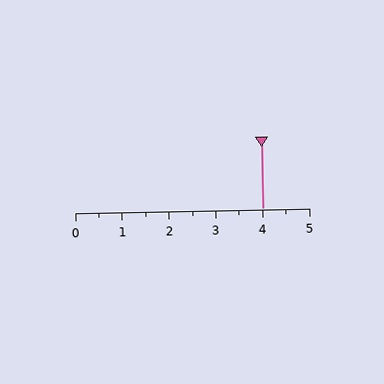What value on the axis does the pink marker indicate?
The marker indicates approximately 4.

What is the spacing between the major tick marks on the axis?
The major ticks are spaced 1 apart.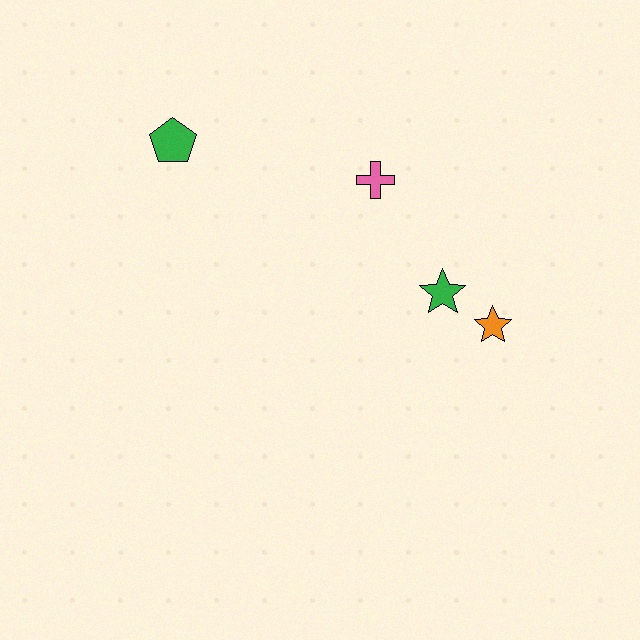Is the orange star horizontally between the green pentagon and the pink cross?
No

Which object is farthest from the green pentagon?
The orange star is farthest from the green pentagon.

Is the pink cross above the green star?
Yes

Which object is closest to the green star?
The orange star is closest to the green star.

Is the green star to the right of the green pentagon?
Yes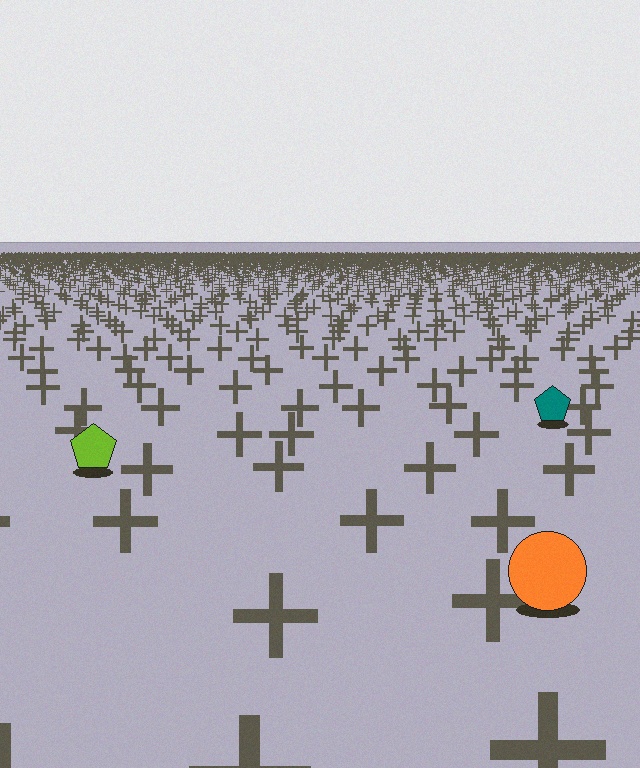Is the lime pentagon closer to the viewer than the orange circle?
No. The orange circle is closer — you can tell from the texture gradient: the ground texture is coarser near it.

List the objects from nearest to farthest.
From nearest to farthest: the orange circle, the lime pentagon, the teal pentagon.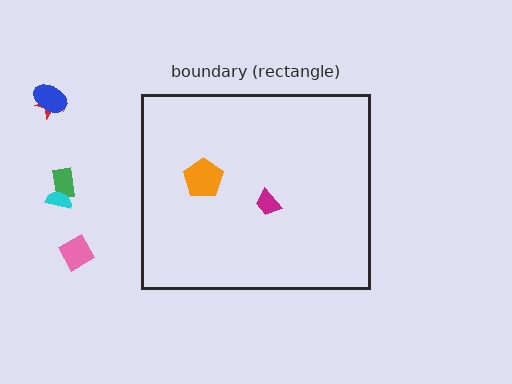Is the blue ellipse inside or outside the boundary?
Outside.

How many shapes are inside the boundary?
2 inside, 5 outside.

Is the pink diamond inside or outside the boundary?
Outside.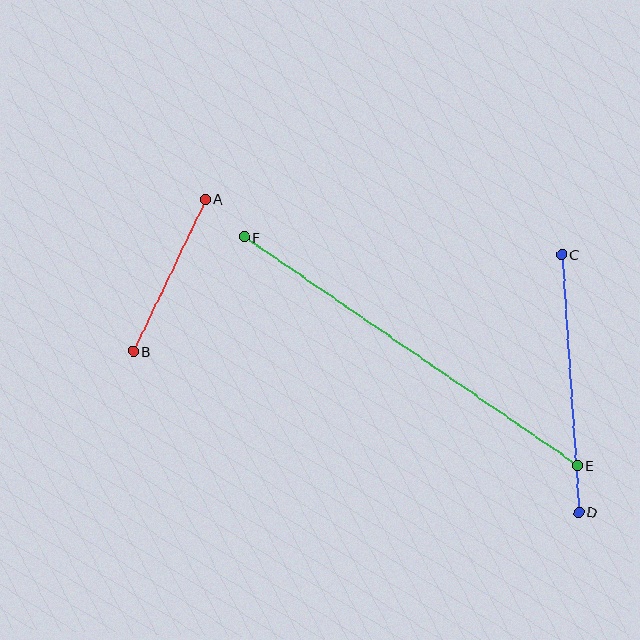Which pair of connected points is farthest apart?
Points E and F are farthest apart.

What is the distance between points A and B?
The distance is approximately 169 pixels.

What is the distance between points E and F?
The distance is approximately 404 pixels.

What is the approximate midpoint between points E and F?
The midpoint is at approximately (411, 351) pixels.